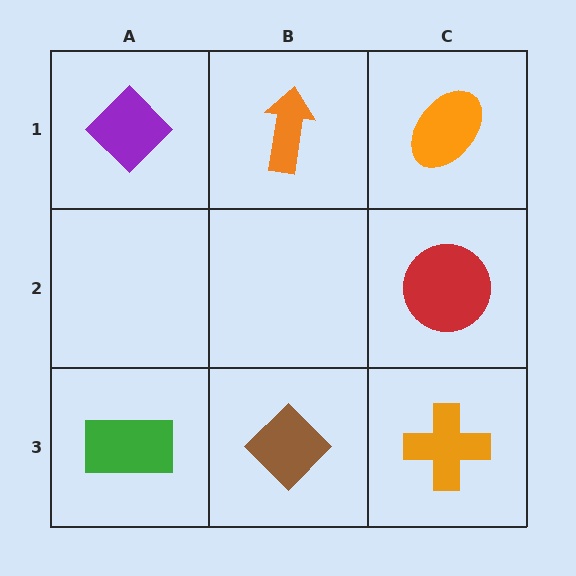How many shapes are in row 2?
1 shape.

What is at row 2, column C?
A red circle.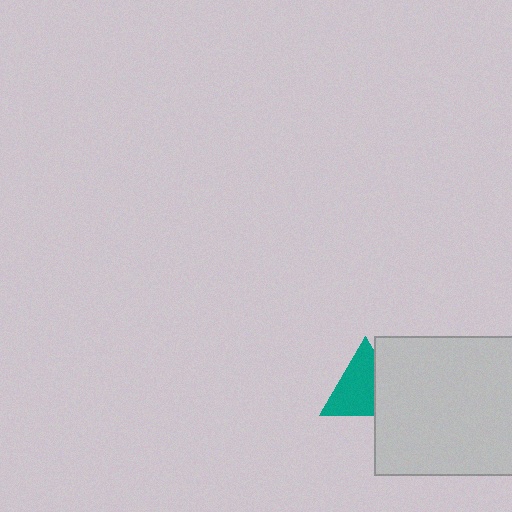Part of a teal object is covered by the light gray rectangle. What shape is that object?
It is a triangle.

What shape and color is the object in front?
The object in front is a light gray rectangle.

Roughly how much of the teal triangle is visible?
Most of it is visible (roughly 66%).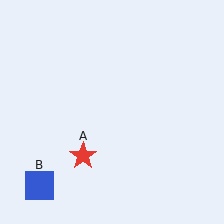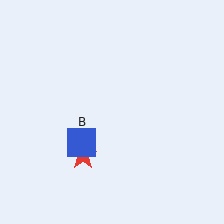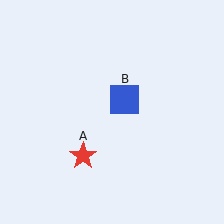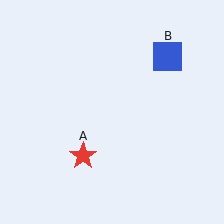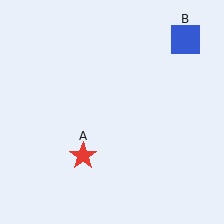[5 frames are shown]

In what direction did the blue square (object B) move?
The blue square (object B) moved up and to the right.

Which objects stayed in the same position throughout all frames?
Red star (object A) remained stationary.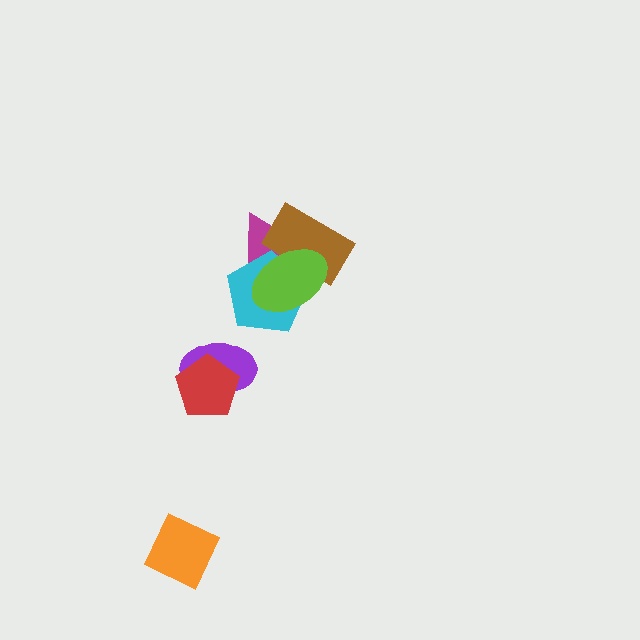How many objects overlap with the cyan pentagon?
3 objects overlap with the cyan pentagon.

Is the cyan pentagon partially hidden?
Yes, it is partially covered by another shape.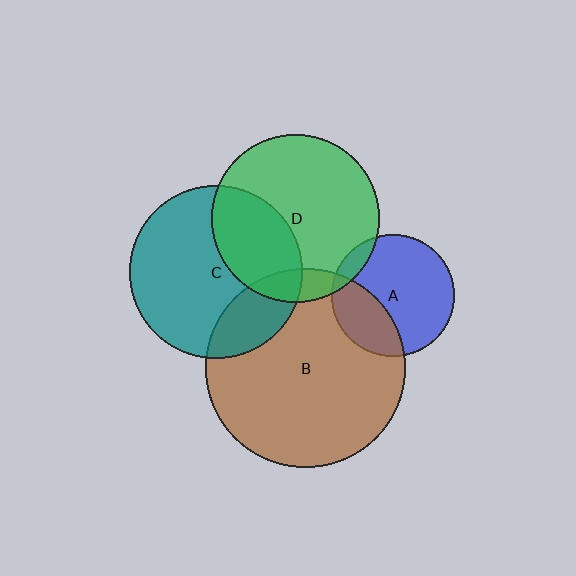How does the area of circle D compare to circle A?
Approximately 1.9 times.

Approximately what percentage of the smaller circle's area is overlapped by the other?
Approximately 35%.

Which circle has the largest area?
Circle B (brown).